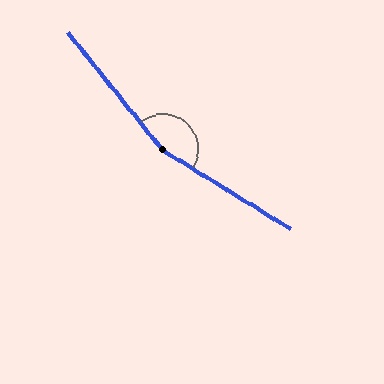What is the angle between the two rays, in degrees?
Approximately 161 degrees.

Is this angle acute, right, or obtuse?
It is obtuse.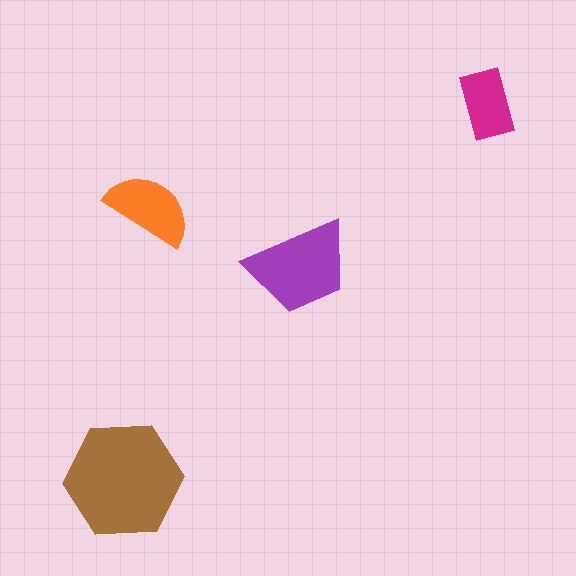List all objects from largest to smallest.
The brown hexagon, the purple trapezoid, the orange semicircle, the magenta rectangle.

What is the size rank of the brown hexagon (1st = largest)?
1st.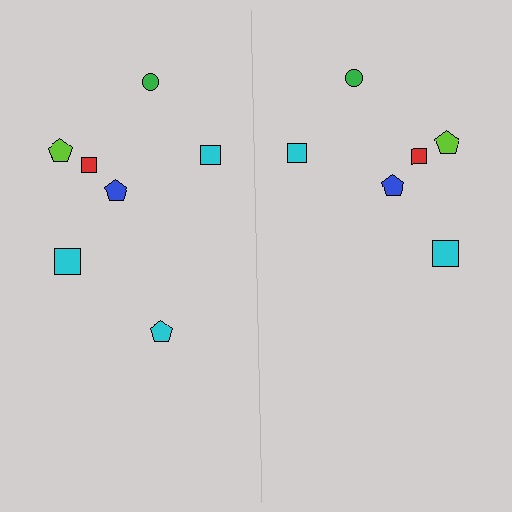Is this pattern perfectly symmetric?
No, the pattern is not perfectly symmetric. A cyan pentagon is missing from the right side.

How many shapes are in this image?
There are 13 shapes in this image.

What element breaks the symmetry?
A cyan pentagon is missing from the right side.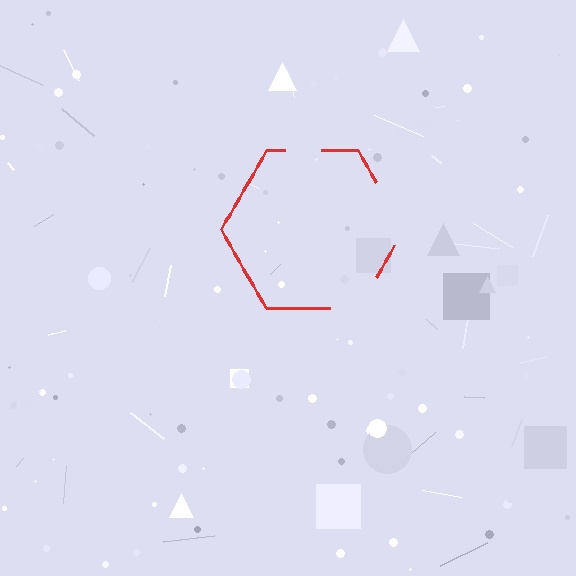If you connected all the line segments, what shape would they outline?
They would outline a hexagon.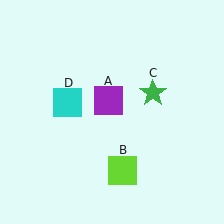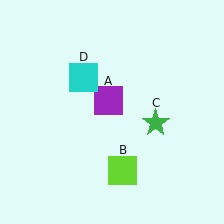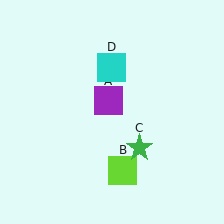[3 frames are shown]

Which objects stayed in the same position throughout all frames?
Purple square (object A) and lime square (object B) remained stationary.